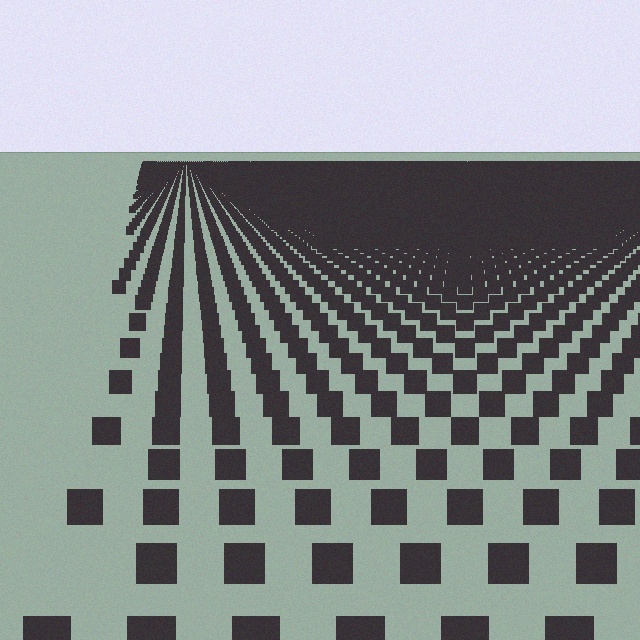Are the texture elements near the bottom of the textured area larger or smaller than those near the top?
Larger. Near the bottom, elements are closer to the viewer and appear at a bigger on-screen size.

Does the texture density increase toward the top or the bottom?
Density increases toward the top.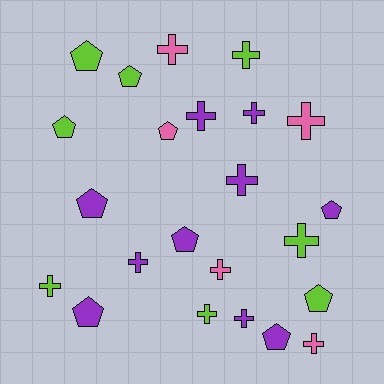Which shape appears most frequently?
Cross, with 13 objects.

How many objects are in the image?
There are 23 objects.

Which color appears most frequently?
Purple, with 10 objects.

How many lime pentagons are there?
There are 4 lime pentagons.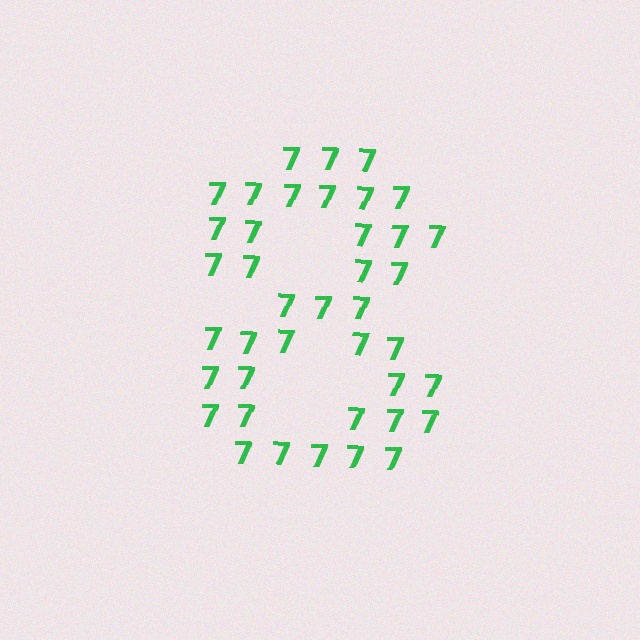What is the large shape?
The large shape is the digit 8.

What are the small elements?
The small elements are digit 7's.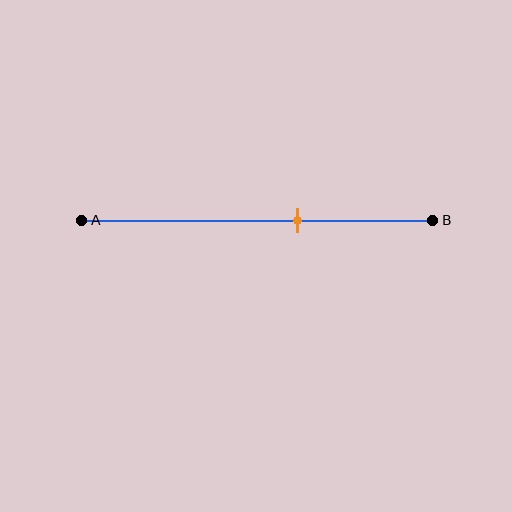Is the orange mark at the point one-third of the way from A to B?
No, the mark is at about 60% from A, not at the 33% one-third point.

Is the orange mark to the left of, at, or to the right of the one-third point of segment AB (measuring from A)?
The orange mark is to the right of the one-third point of segment AB.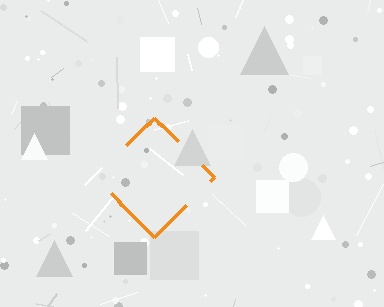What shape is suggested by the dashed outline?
The dashed outline suggests a diamond.